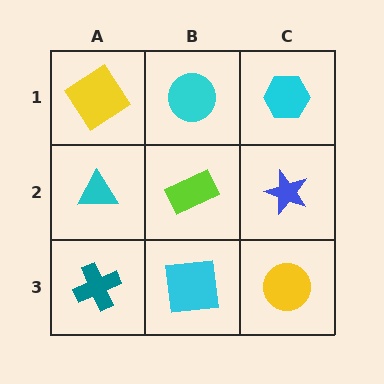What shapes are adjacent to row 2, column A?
A yellow diamond (row 1, column A), a teal cross (row 3, column A), a lime rectangle (row 2, column B).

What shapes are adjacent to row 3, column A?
A cyan triangle (row 2, column A), a cyan square (row 3, column B).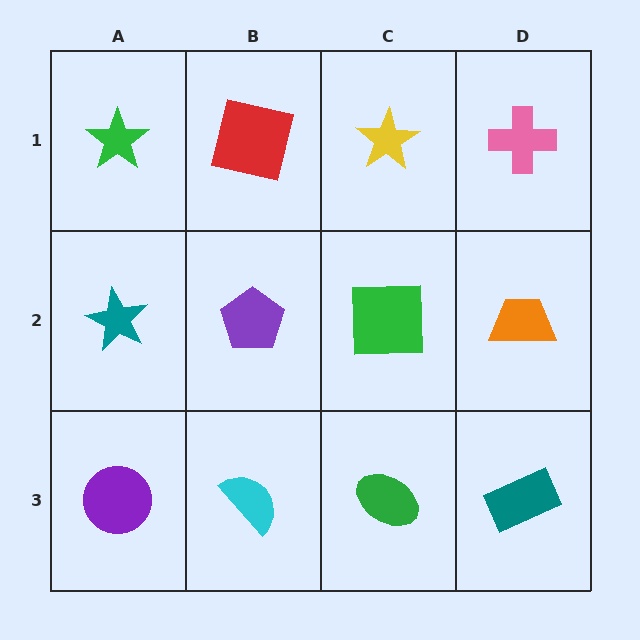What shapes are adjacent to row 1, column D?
An orange trapezoid (row 2, column D), a yellow star (row 1, column C).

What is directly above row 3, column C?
A green square.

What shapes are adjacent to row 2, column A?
A green star (row 1, column A), a purple circle (row 3, column A), a purple pentagon (row 2, column B).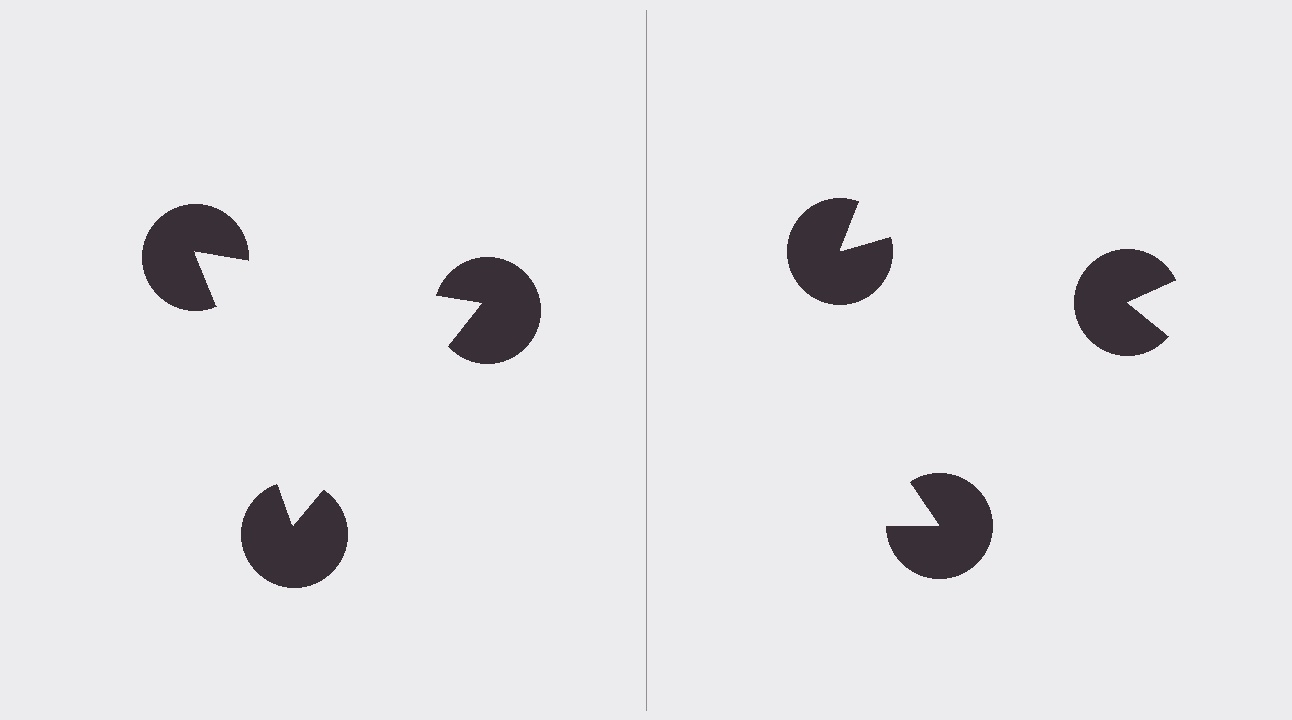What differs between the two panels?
The pac-man discs are positioned identically on both sides; only the wedge orientations differ. On the left they align to a triangle; on the right they are misaligned.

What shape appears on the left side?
An illusory triangle.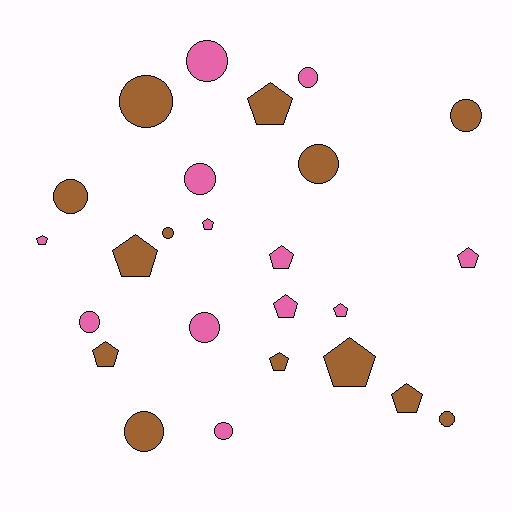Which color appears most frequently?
Brown, with 13 objects.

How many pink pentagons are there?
There are 6 pink pentagons.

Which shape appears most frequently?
Circle, with 13 objects.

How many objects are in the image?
There are 25 objects.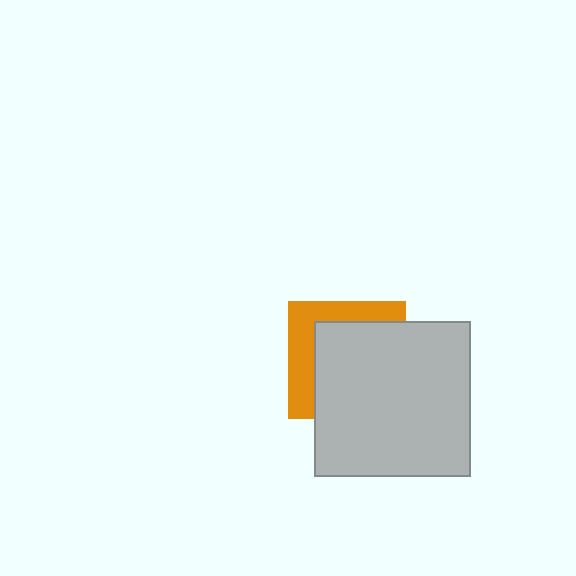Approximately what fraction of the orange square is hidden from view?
Roughly 65% of the orange square is hidden behind the light gray square.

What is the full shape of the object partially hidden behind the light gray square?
The partially hidden object is an orange square.